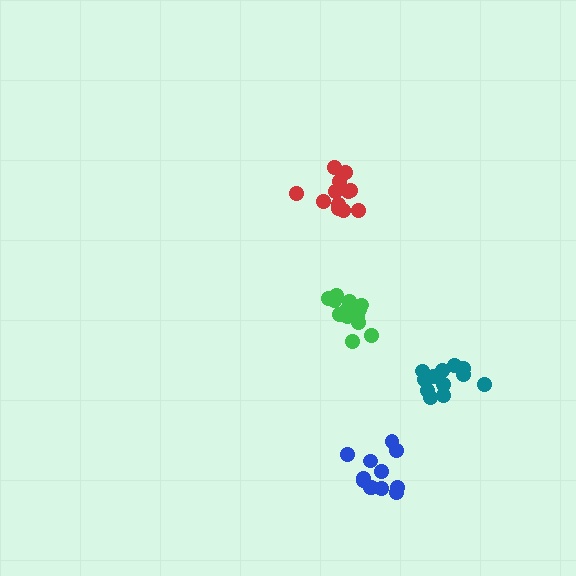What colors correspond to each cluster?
The clusters are colored: green, red, blue, teal.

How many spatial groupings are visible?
There are 4 spatial groupings.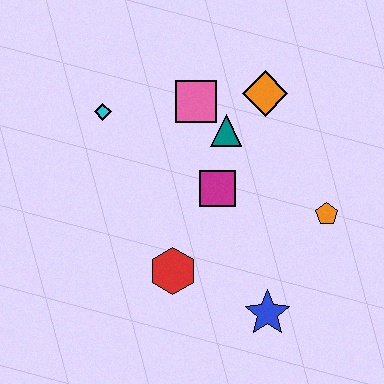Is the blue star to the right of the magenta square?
Yes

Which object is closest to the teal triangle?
The pink square is closest to the teal triangle.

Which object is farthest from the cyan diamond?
The blue star is farthest from the cyan diamond.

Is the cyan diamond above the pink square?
No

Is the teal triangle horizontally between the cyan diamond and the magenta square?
No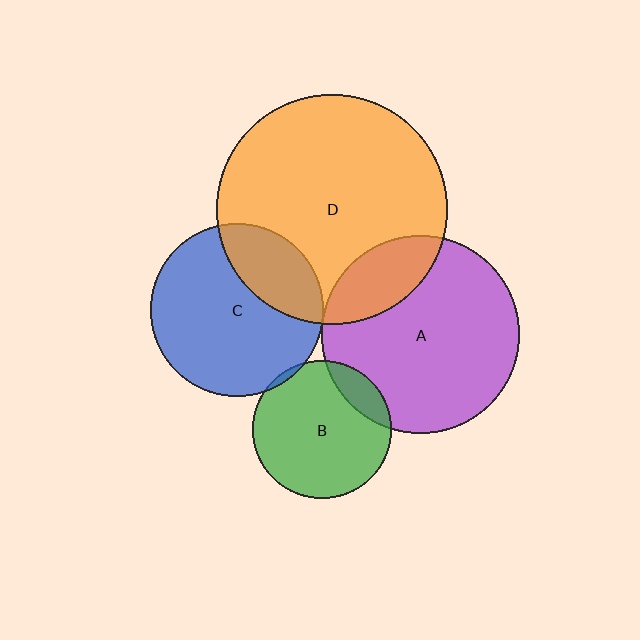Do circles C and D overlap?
Yes.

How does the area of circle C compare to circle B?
Approximately 1.6 times.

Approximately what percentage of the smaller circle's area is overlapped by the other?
Approximately 25%.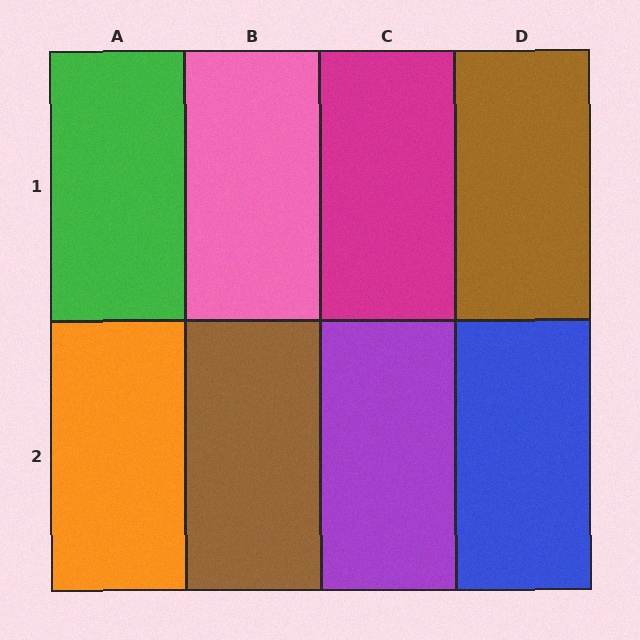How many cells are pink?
1 cell is pink.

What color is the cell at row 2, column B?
Brown.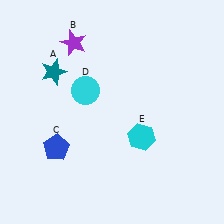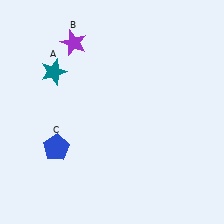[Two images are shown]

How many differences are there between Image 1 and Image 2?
There are 2 differences between the two images.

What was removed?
The cyan hexagon (E), the cyan circle (D) were removed in Image 2.